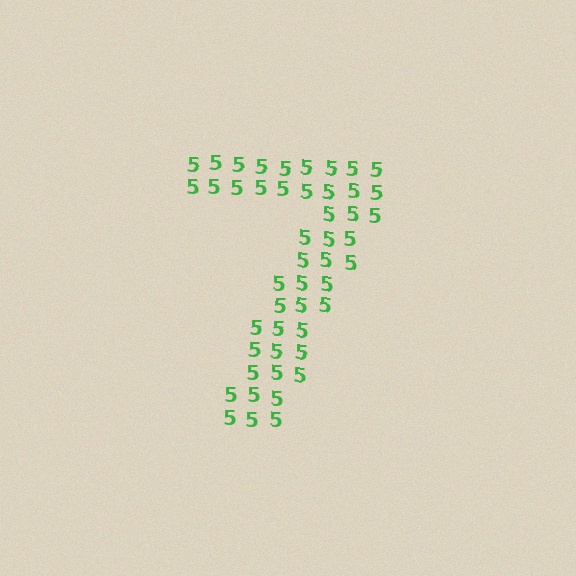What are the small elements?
The small elements are digit 5's.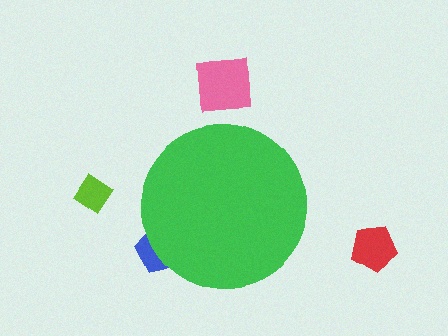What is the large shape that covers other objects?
A green circle.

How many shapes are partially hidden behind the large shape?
1 shape is partially hidden.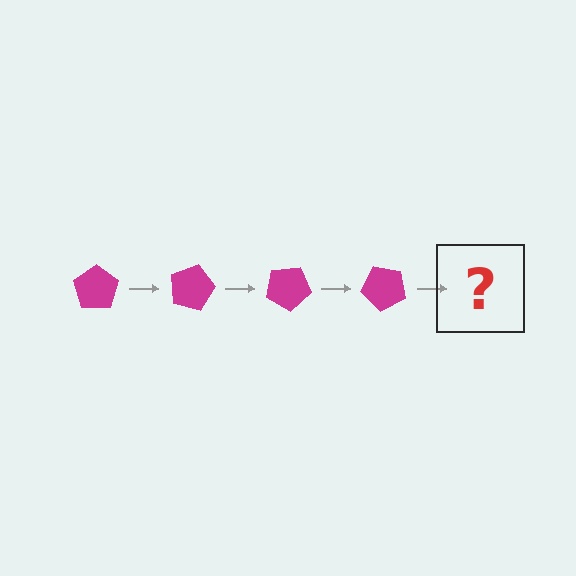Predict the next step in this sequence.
The next step is a magenta pentagon rotated 60 degrees.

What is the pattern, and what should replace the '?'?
The pattern is that the pentagon rotates 15 degrees each step. The '?' should be a magenta pentagon rotated 60 degrees.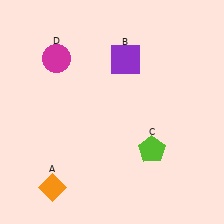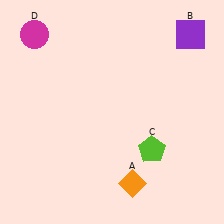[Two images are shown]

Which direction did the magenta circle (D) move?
The magenta circle (D) moved up.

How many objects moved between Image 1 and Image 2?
3 objects moved between the two images.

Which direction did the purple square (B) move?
The purple square (B) moved right.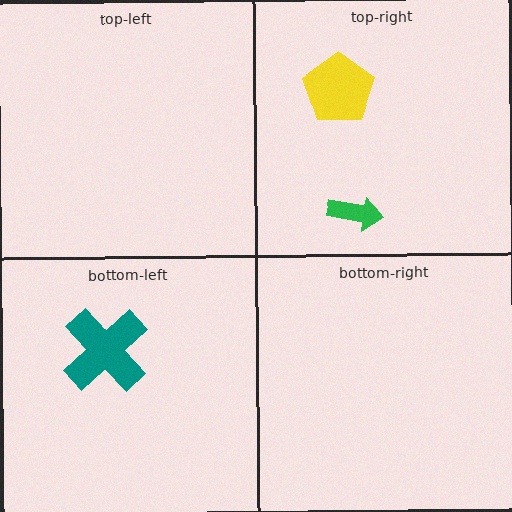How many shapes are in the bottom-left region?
1.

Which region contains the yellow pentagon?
The top-right region.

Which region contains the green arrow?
The top-right region.